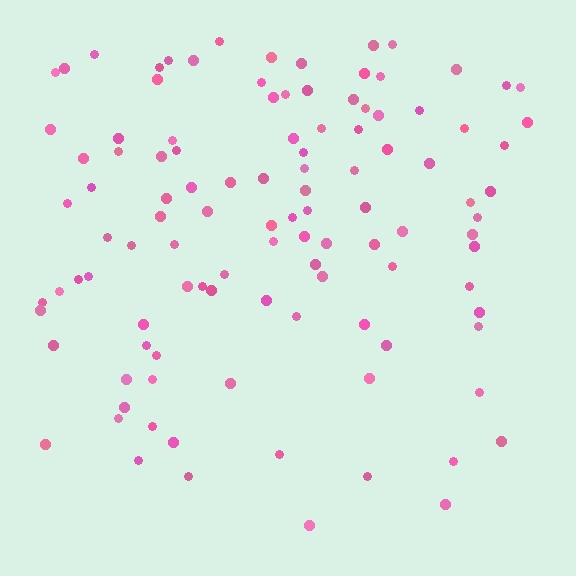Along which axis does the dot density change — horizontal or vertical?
Vertical.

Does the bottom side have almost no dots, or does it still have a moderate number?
Still a moderate number, just noticeably fewer than the top.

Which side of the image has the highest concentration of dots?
The top.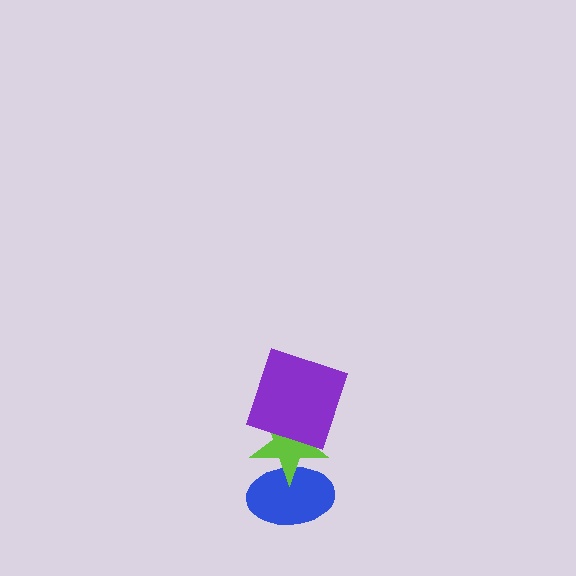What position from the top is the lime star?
The lime star is 2nd from the top.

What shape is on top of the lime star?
The purple square is on top of the lime star.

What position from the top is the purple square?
The purple square is 1st from the top.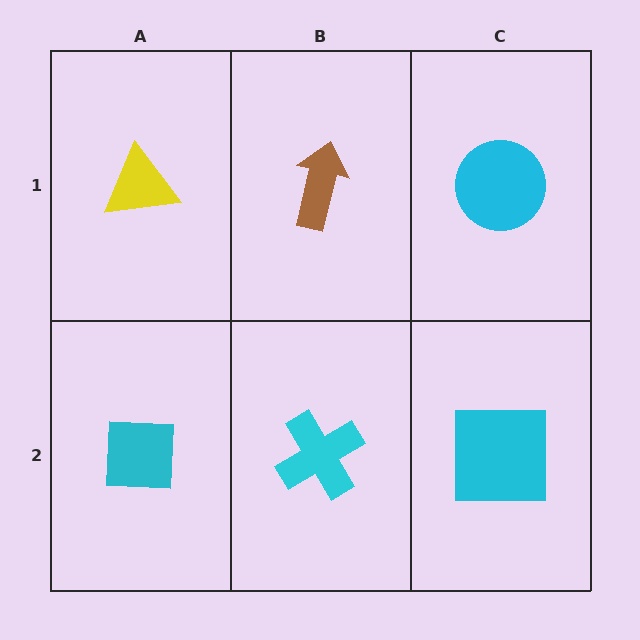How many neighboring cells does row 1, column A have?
2.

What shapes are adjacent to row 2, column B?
A brown arrow (row 1, column B), a cyan square (row 2, column A), a cyan square (row 2, column C).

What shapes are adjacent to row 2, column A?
A yellow triangle (row 1, column A), a cyan cross (row 2, column B).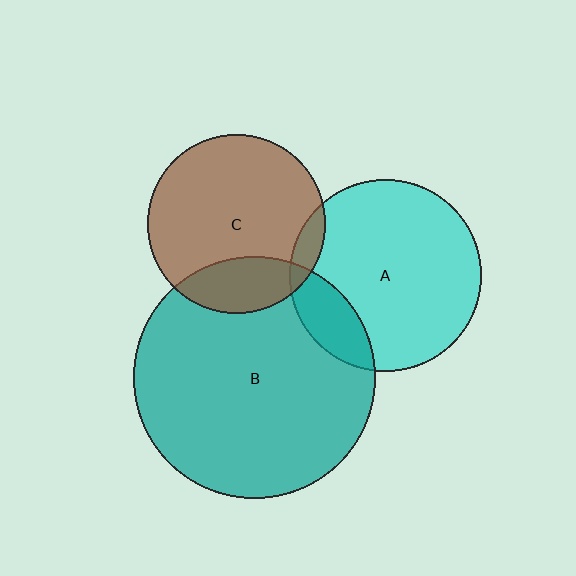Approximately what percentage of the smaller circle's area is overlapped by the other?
Approximately 20%.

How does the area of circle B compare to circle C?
Approximately 1.8 times.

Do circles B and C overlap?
Yes.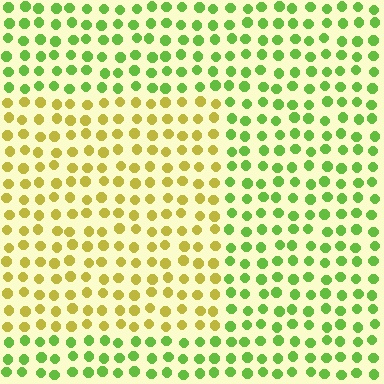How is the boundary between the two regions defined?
The boundary is defined purely by a slight shift in hue (about 45 degrees). Spacing, size, and orientation are identical on both sides.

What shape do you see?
I see a rectangle.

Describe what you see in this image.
The image is filled with small lime elements in a uniform arrangement. A rectangle-shaped region is visible where the elements are tinted to a slightly different hue, forming a subtle color boundary.